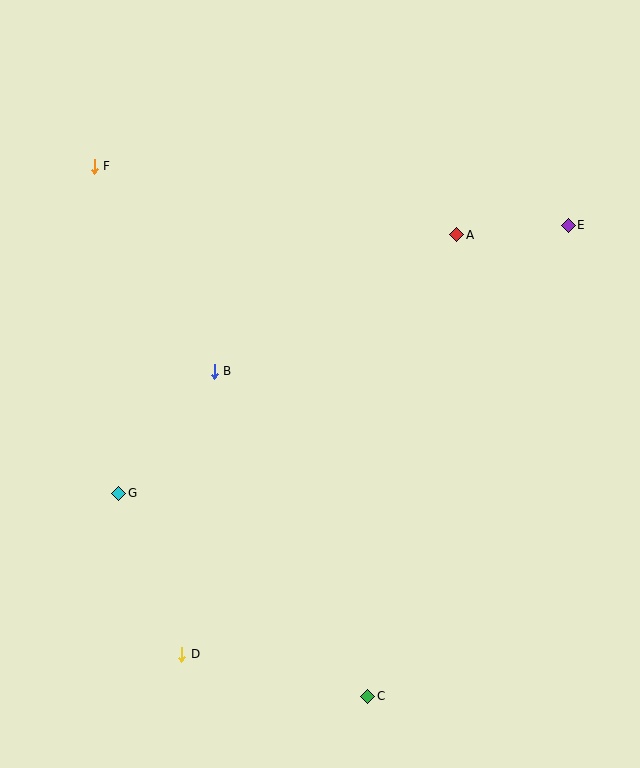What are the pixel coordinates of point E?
Point E is at (568, 225).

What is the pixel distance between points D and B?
The distance between D and B is 284 pixels.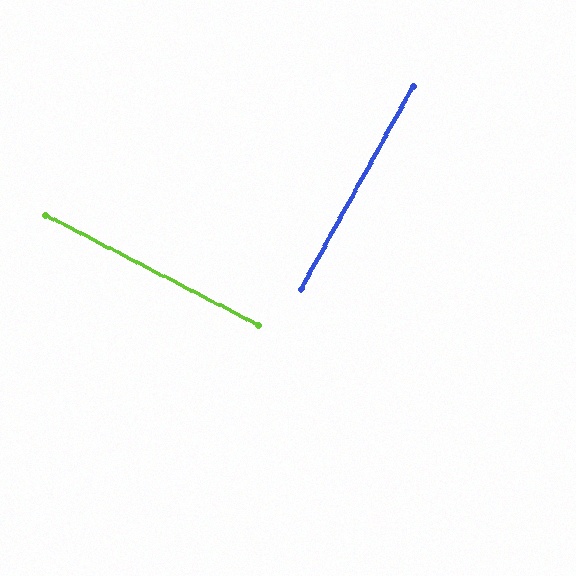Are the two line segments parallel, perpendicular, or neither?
Perpendicular — they meet at approximately 88°.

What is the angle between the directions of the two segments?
Approximately 88 degrees.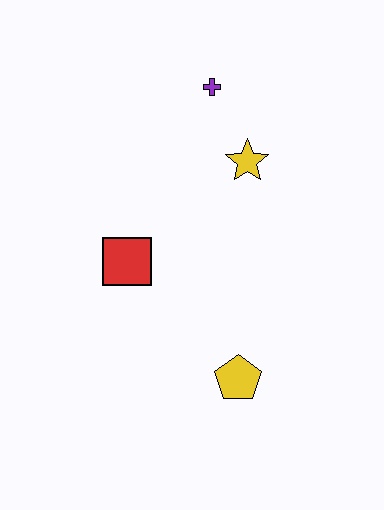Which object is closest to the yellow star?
The purple cross is closest to the yellow star.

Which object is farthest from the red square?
The purple cross is farthest from the red square.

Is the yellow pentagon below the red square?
Yes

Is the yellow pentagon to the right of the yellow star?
No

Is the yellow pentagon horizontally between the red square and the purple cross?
No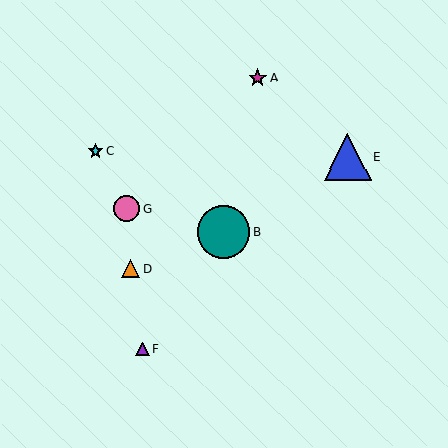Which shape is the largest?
The teal circle (labeled B) is the largest.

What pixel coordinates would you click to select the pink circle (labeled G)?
Click at (126, 209) to select the pink circle G.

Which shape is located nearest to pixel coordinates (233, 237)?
The teal circle (labeled B) at (224, 232) is nearest to that location.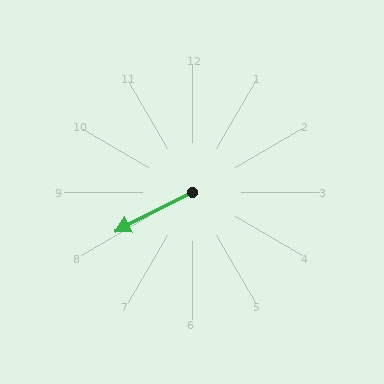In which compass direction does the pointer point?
Southwest.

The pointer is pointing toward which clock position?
Roughly 8 o'clock.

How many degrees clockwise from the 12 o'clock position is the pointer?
Approximately 243 degrees.